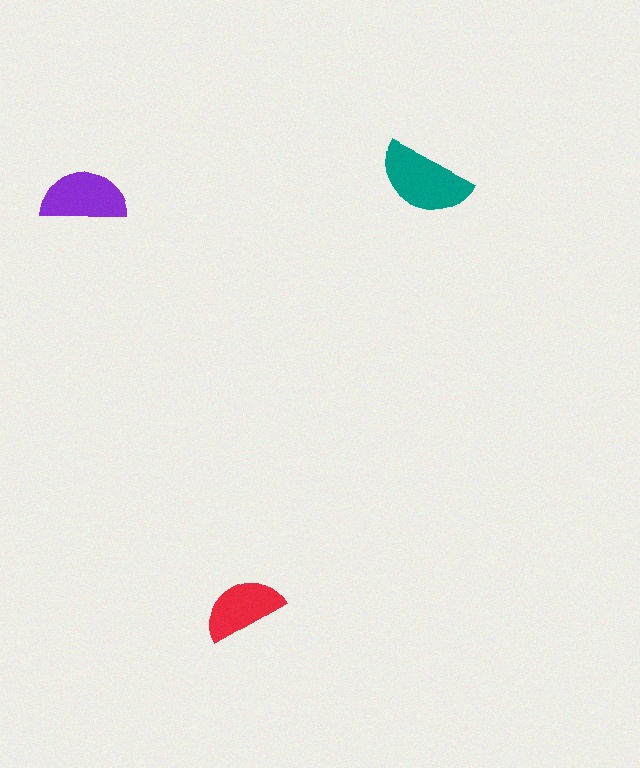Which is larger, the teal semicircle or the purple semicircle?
The teal one.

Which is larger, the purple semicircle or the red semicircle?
The purple one.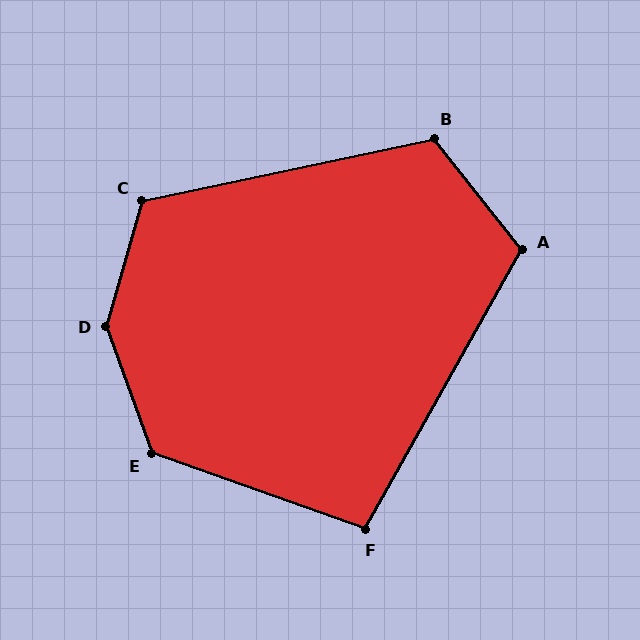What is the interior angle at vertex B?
Approximately 116 degrees (obtuse).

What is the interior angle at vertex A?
Approximately 112 degrees (obtuse).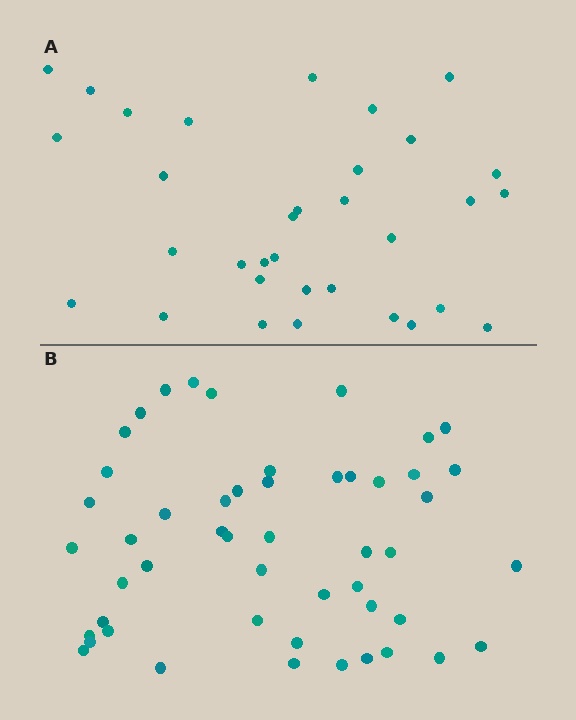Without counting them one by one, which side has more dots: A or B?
Region B (the bottom region) has more dots.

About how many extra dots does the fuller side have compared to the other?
Region B has approximately 15 more dots than region A.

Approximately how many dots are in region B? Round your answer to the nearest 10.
About 50 dots.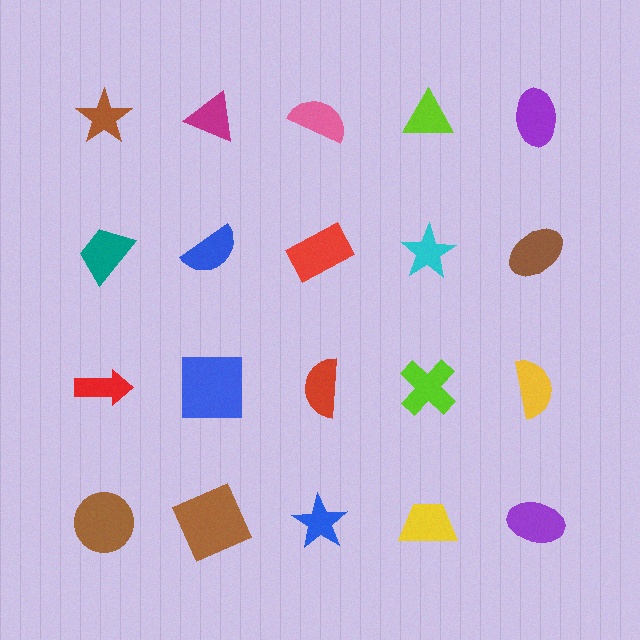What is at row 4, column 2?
A brown square.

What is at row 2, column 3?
A red rectangle.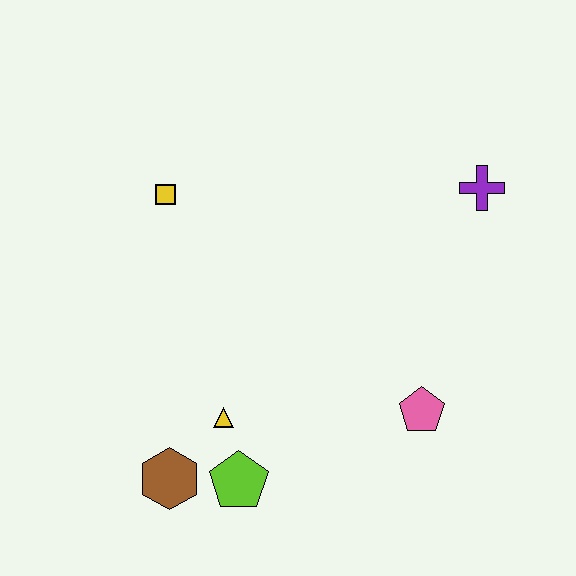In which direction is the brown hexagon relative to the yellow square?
The brown hexagon is below the yellow square.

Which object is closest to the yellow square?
The yellow triangle is closest to the yellow square.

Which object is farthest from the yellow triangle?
The purple cross is farthest from the yellow triangle.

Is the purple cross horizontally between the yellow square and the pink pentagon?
No